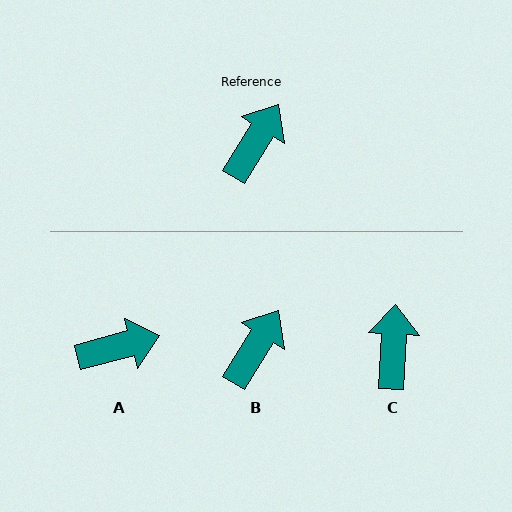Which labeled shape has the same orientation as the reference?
B.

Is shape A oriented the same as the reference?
No, it is off by about 43 degrees.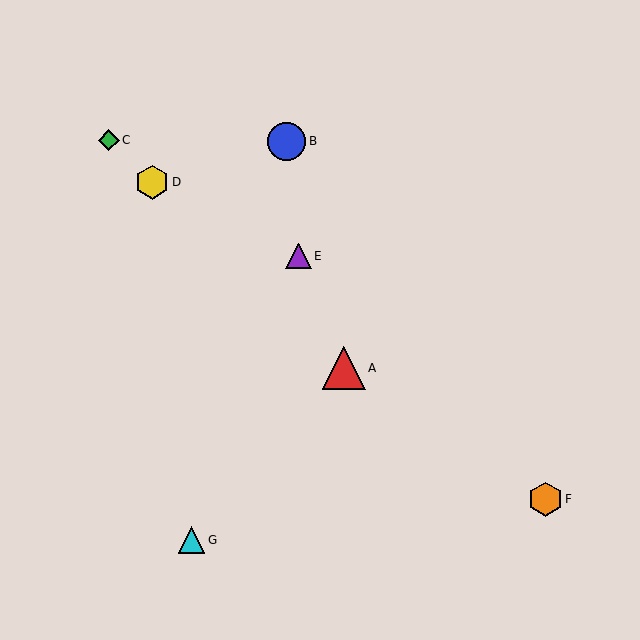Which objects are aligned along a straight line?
Objects A, C, D are aligned along a straight line.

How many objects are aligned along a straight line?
3 objects (A, C, D) are aligned along a straight line.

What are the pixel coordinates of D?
Object D is at (152, 182).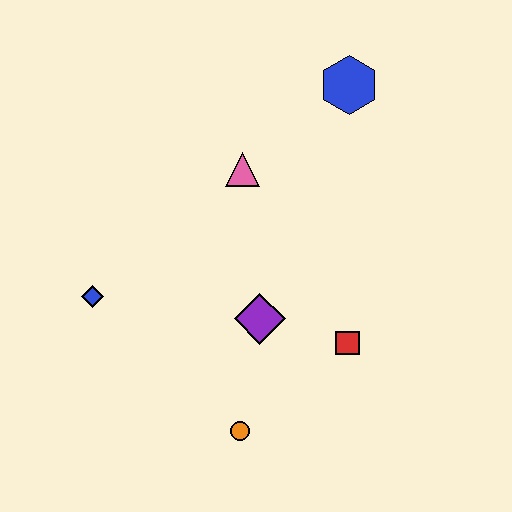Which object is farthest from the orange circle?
The blue hexagon is farthest from the orange circle.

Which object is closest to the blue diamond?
The purple diamond is closest to the blue diamond.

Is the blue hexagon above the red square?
Yes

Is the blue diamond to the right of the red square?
No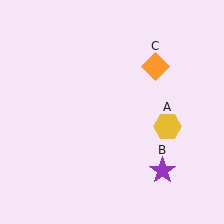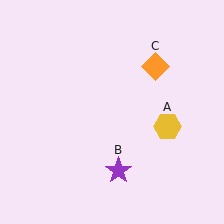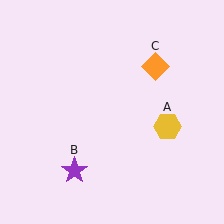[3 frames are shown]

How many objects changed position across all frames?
1 object changed position: purple star (object B).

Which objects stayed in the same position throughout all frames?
Yellow hexagon (object A) and orange diamond (object C) remained stationary.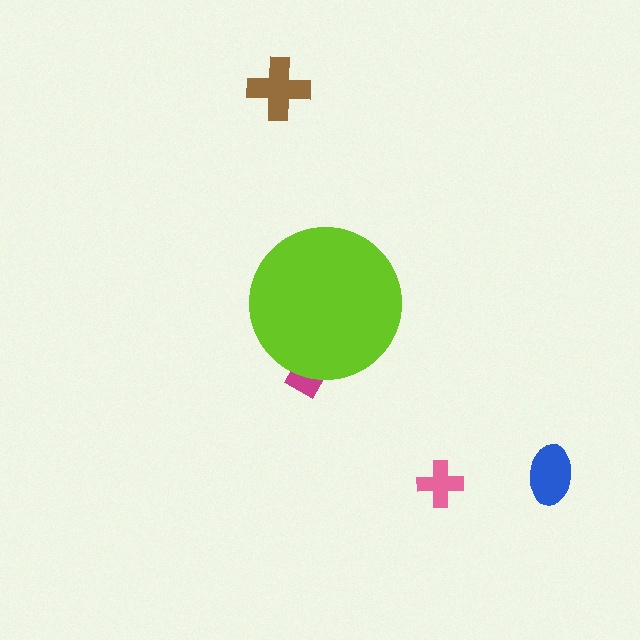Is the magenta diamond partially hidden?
Yes, the magenta diamond is partially hidden behind the lime circle.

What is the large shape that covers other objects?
A lime circle.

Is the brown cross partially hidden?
No, the brown cross is fully visible.